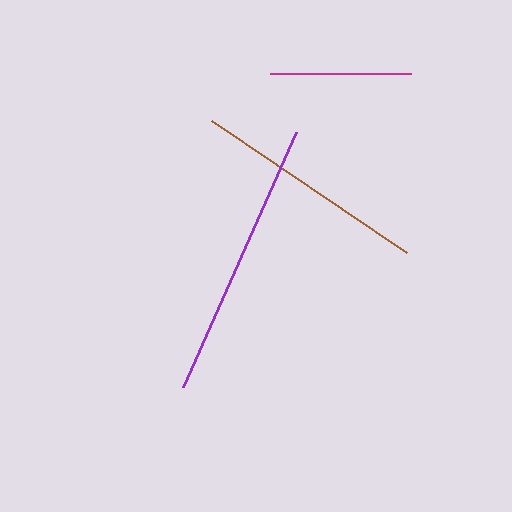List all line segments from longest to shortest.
From longest to shortest: purple, brown, magenta.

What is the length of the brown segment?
The brown segment is approximately 236 pixels long.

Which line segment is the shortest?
The magenta line is the shortest at approximately 142 pixels.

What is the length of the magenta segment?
The magenta segment is approximately 142 pixels long.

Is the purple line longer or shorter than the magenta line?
The purple line is longer than the magenta line.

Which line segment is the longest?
The purple line is the longest at approximately 279 pixels.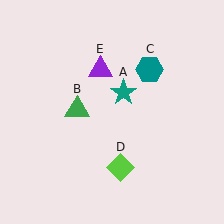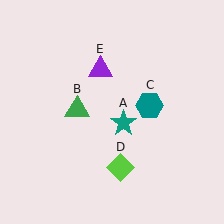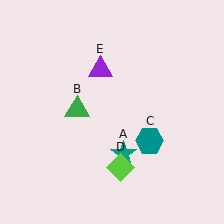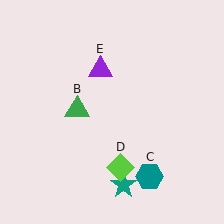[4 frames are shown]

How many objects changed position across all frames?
2 objects changed position: teal star (object A), teal hexagon (object C).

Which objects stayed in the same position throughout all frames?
Green triangle (object B) and lime diamond (object D) and purple triangle (object E) remained stationary.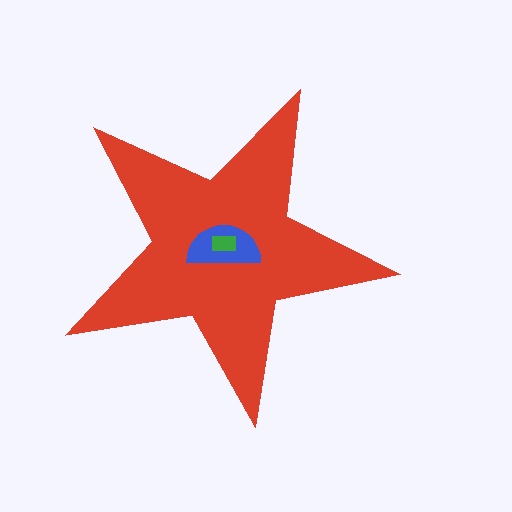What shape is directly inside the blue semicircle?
The green rectangle.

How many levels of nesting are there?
3.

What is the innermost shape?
The green rectangle.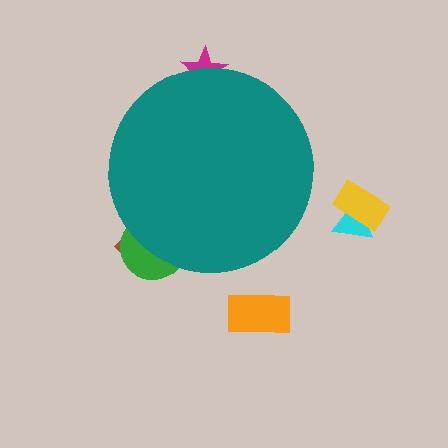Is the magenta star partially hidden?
Yes, the magenta star is partially hidden behind the teal circle.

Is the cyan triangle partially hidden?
No, the cyan triangle is fully visible.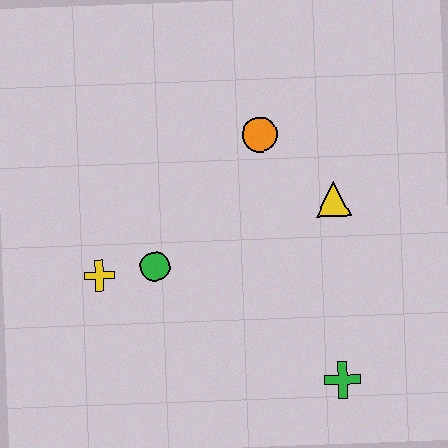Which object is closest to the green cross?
The yellow triangle is closest to the green cross.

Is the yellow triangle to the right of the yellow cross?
Yes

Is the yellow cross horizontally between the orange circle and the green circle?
No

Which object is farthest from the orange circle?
The green cross is farthest from the orange circle.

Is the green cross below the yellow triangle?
Yes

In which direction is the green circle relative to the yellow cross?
The green circle is to the right of the yellow cross.